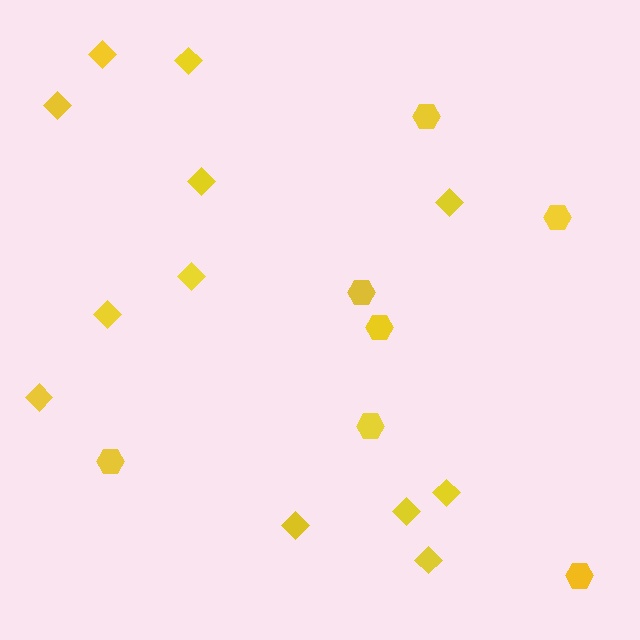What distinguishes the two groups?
There are 2 groups: one group of hexagons (7) and one group of diamonds (12).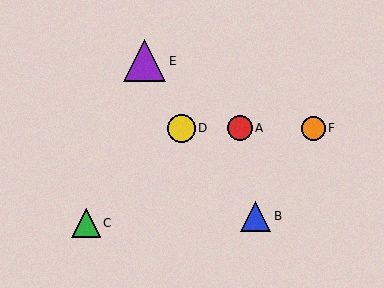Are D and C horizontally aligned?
No, D is at y≈128 and C is at y≈223.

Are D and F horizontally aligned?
Yes, both are at y≈128.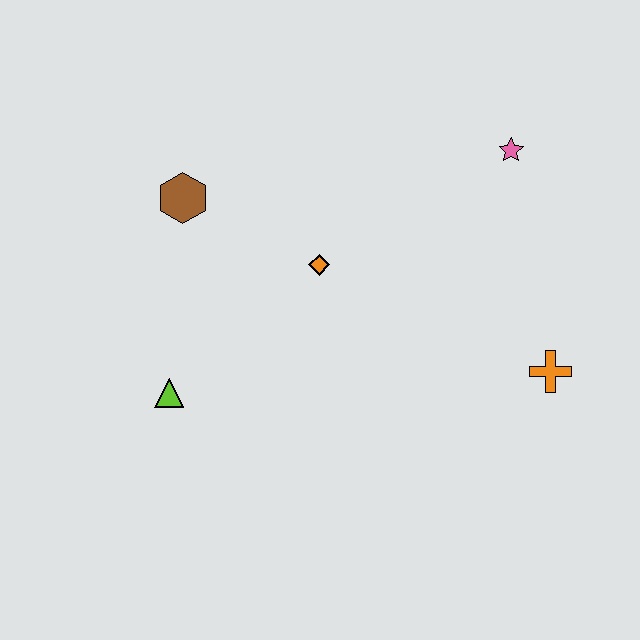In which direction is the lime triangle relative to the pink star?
The lime triangle is to the left of the pink star.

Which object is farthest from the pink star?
The lime triangle is farthest from the pink star.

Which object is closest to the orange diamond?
The brown hexagon is closest to the orange diamond.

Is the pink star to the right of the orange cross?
No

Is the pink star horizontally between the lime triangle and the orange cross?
Yes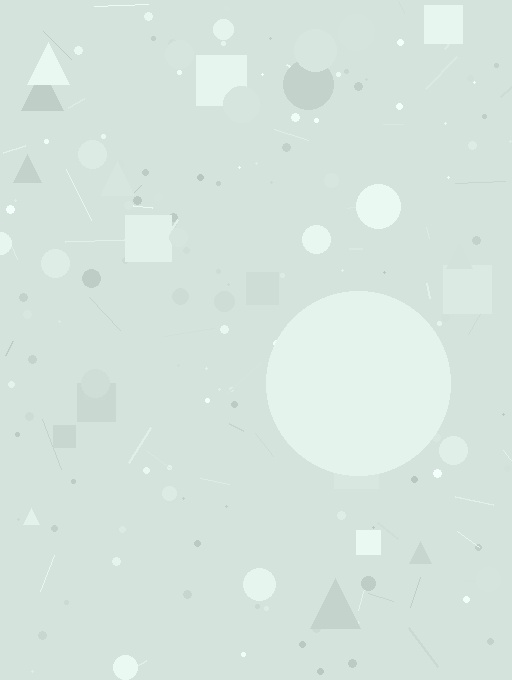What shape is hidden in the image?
A circle is hidden in the image.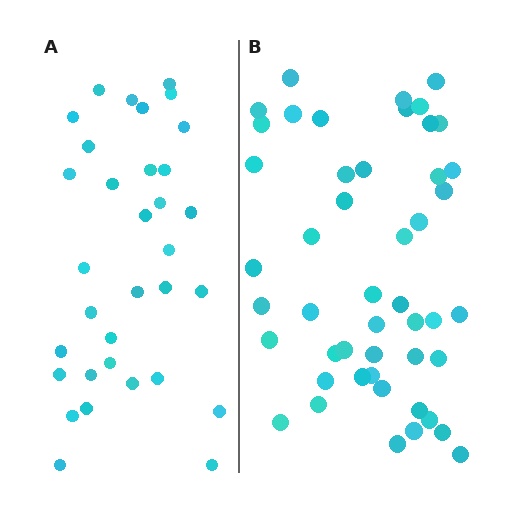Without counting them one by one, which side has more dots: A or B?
Region B (the right region) has more dots.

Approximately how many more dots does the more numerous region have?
Region B has approximately 15 more dots than region A.